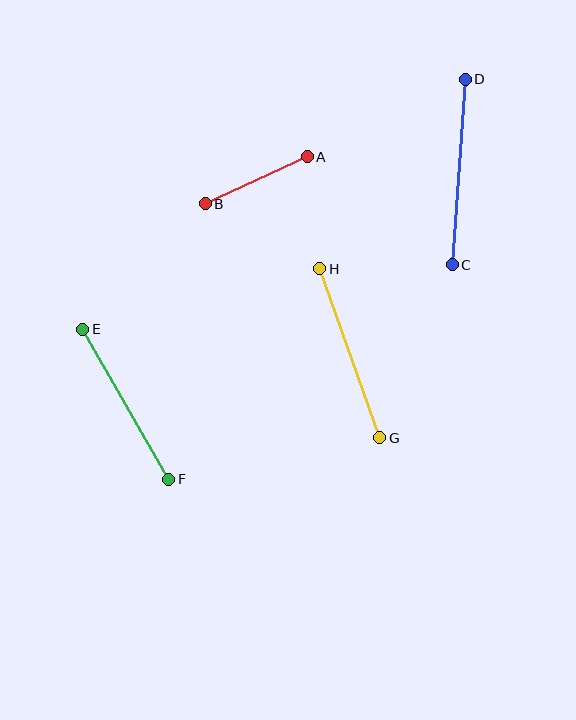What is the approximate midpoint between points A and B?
The midpoint is at approximately (256, 180) pixels.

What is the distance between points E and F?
The distance is approximately 172 pixels.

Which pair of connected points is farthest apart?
Points C and D are farthest apart.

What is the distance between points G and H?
The distance is approximately 179 pixels.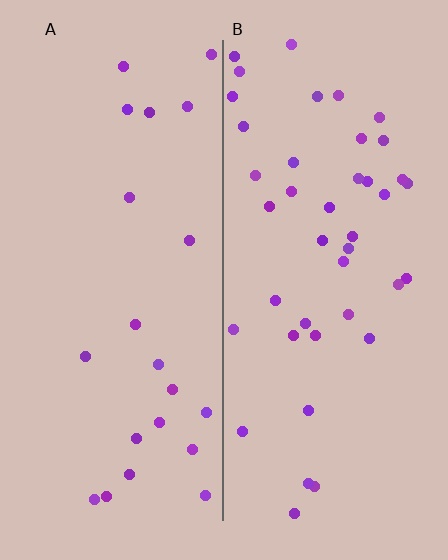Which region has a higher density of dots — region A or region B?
B (the right).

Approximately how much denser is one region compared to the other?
Approximately 2.0× — region B over region A.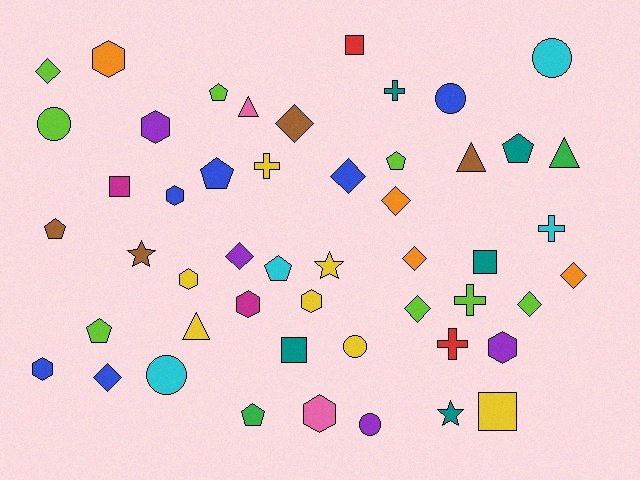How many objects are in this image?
There are 50 objects.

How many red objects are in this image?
There are 2 red objects.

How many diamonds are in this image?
There are 10 diamonds.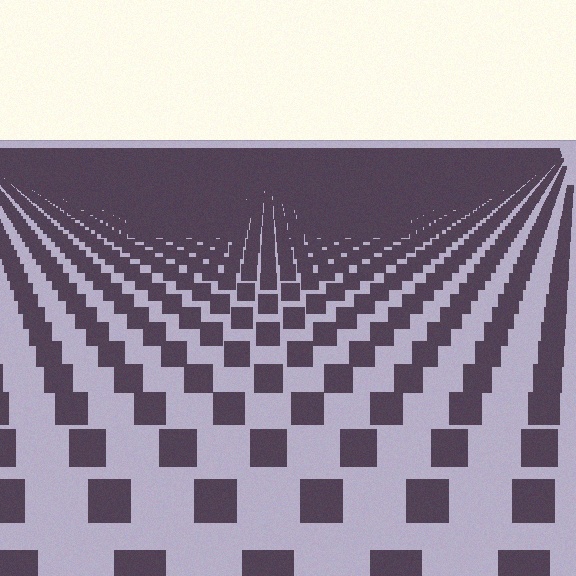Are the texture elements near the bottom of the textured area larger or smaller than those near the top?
Larger. Near the bottom, elements are closer to the viewer and appear at a bigger on-screen size.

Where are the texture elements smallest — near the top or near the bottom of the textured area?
Near the top.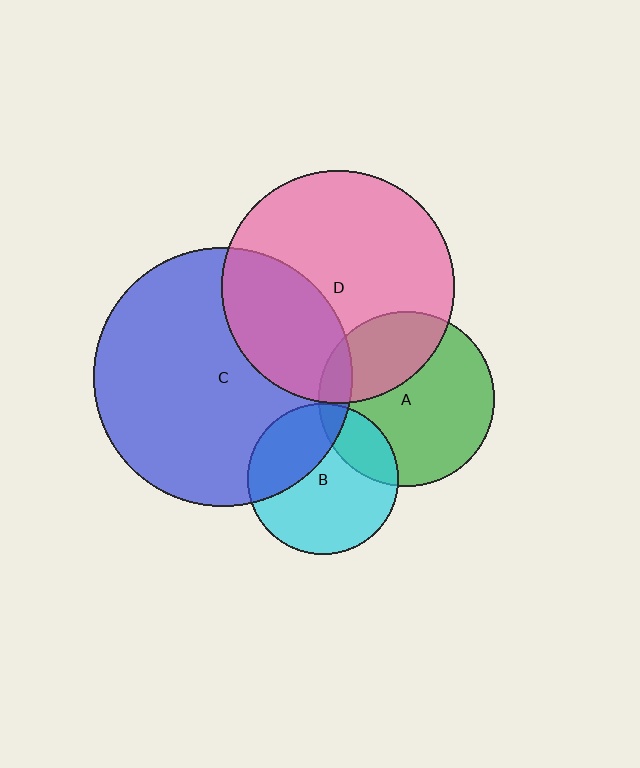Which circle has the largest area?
Circle C (blue).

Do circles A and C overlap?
Yes.